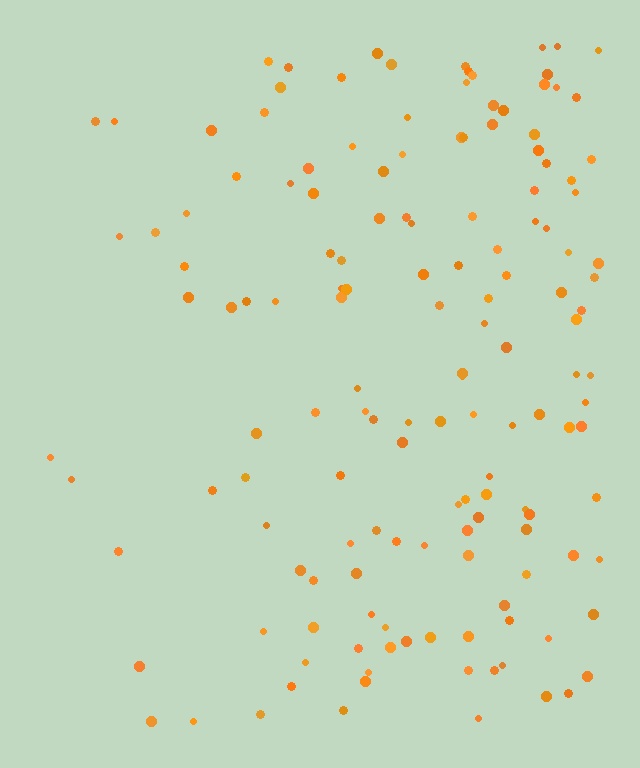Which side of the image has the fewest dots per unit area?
The left.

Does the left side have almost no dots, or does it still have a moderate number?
Still a moderate number, just noticeably fewer than the right.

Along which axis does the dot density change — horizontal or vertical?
Horizontal.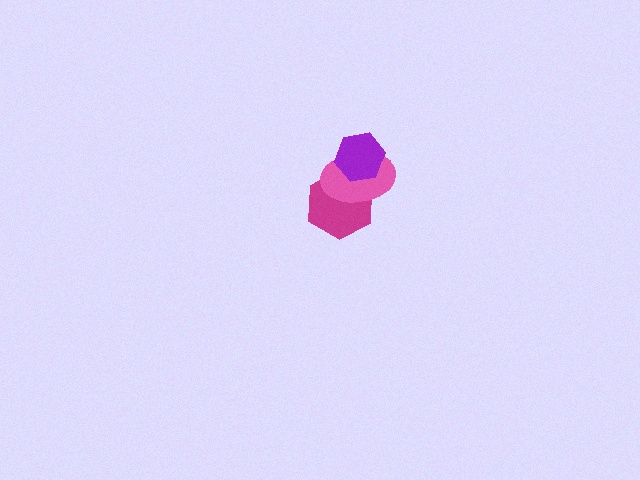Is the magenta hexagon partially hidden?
Yes, it is partially covered by another shape.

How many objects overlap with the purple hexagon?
2 objects overlap with the purple hexagon.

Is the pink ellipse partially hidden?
Yes, it is partially covered by another shape.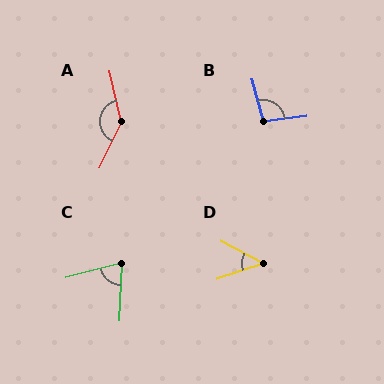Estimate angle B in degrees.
Approximately 97 degrees.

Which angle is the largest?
A, at approximately 142 degrees.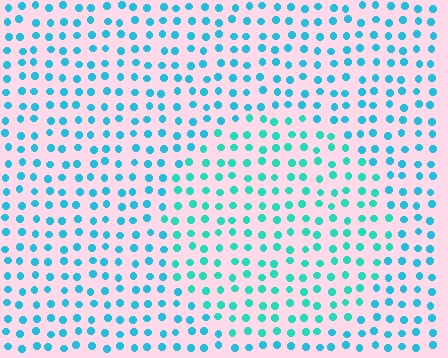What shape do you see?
I see a circle.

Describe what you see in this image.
The image is filled with small cyan elements in a uniform arrangement. A circle-shaped region is visible where the elements are tinted to a slightly different hue, forming a subtle color boundary.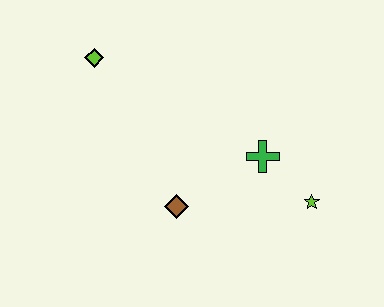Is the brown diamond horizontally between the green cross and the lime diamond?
Yes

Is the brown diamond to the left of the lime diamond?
No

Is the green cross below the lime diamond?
Yes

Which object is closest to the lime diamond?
The brown diamond is closest to the lime diamond.